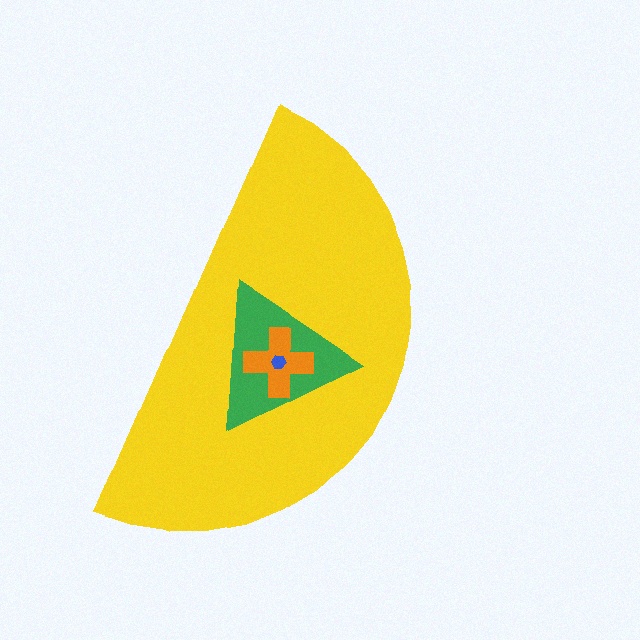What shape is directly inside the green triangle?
The orange cross.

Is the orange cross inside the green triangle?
Yes.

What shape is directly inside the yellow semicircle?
The green triangle.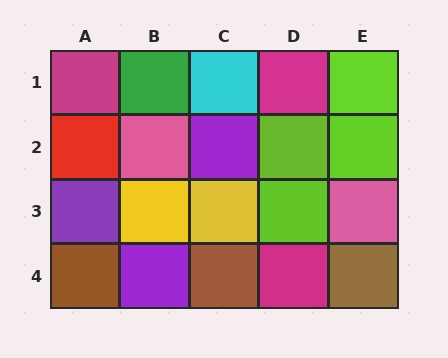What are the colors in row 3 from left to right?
Purple, yellow, yellow, lime, pink.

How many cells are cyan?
1 cell is cyan.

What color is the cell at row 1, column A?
Magenta.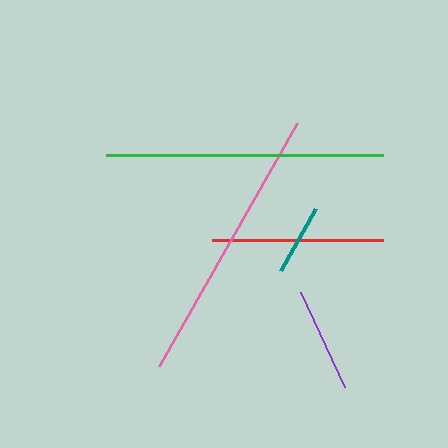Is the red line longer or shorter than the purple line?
The red line is longer than the purple line.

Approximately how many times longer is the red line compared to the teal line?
The red line is approximately 2.4 times the length of the teal line.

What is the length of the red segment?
The red segment is approximately 171 pixels long.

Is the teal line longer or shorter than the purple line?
The purple line is longer than the teal line.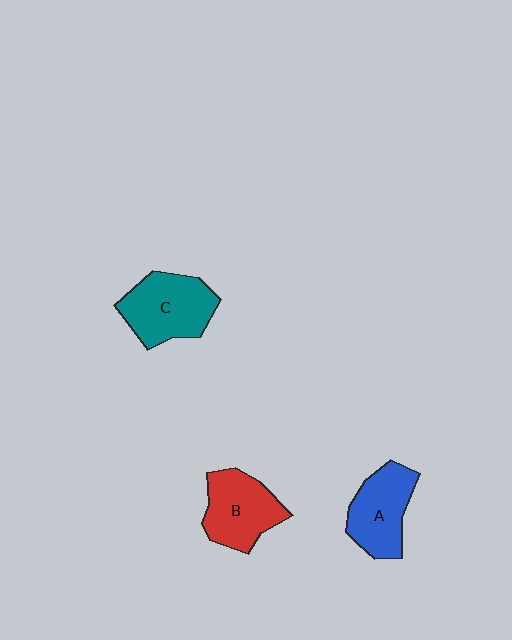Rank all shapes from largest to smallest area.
From largest to smallest: C (teal), B (red), A (blue).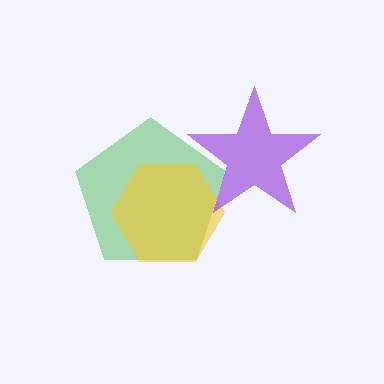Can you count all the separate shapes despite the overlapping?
Yes, there are 3 separate shapes.